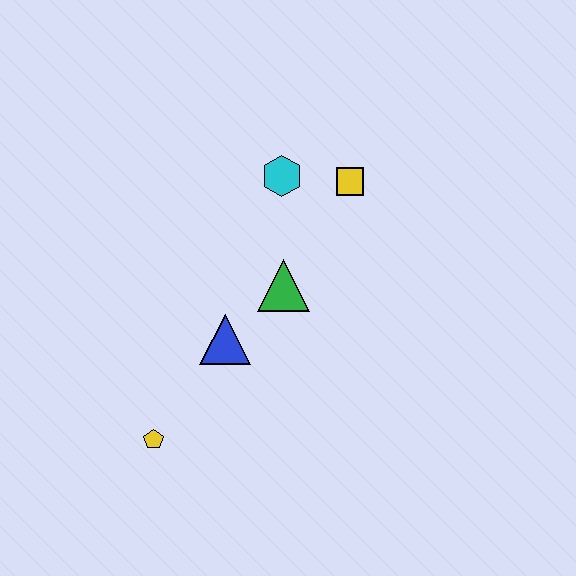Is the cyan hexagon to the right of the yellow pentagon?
Yes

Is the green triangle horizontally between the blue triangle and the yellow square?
Yes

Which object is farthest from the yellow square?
The yellow pentagon is farthest from the yellow square.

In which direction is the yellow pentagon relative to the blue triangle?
The yellow pentagon is below the blue triangle.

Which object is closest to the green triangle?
The blue triangle is closest to the green triangle.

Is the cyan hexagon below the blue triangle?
No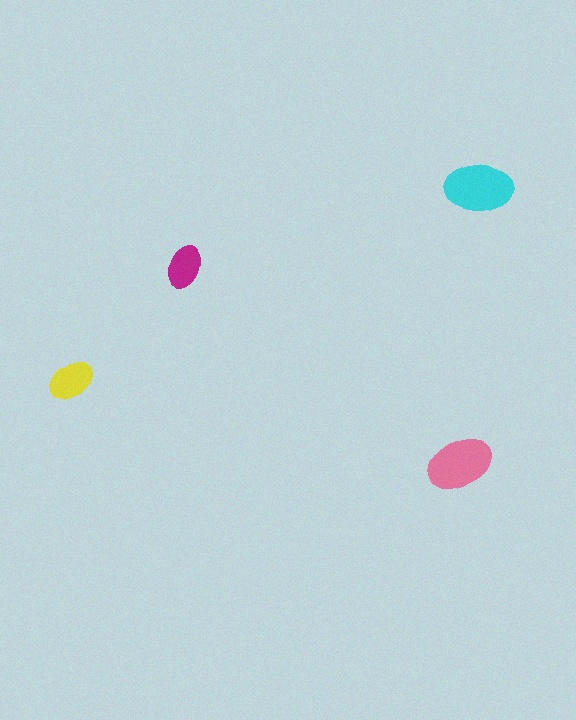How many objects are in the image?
There are 4 objects in the image.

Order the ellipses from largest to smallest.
the cyan one, the pink one, the yellow one, the magenta one.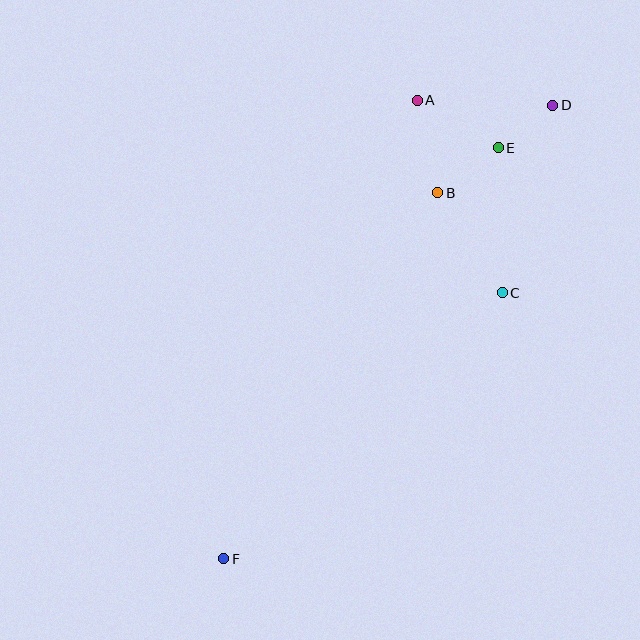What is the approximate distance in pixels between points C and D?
The distance between C and D is approximately 194 pixels.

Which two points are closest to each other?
Points D and E are closest to each other.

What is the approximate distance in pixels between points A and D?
The distance between A and D is approximately 135 pixels.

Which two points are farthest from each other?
Points D and F are farthest from each other.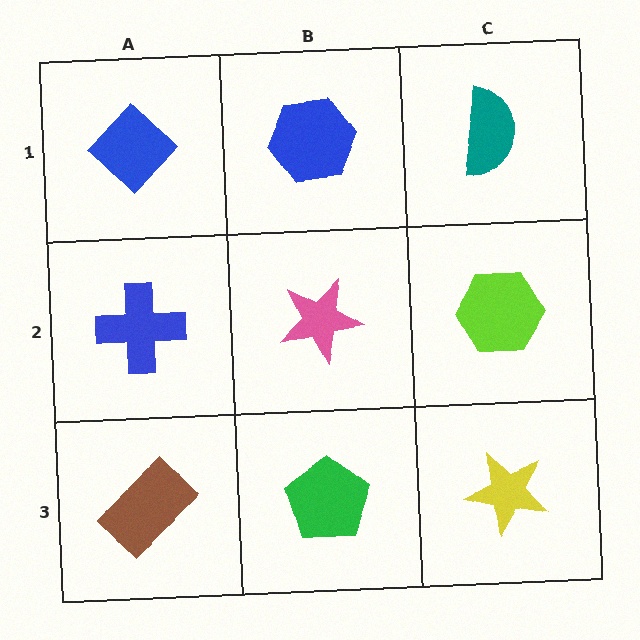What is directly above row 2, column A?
A blue diamond.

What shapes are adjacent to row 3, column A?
A blue cross (row 2, column A), a green pentagon (row 3, column B).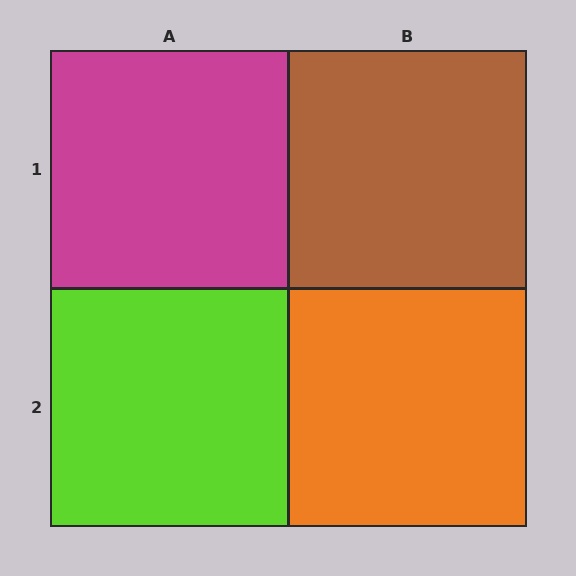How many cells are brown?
1 cell is brown.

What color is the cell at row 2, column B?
Orange.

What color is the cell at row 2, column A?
Lime.